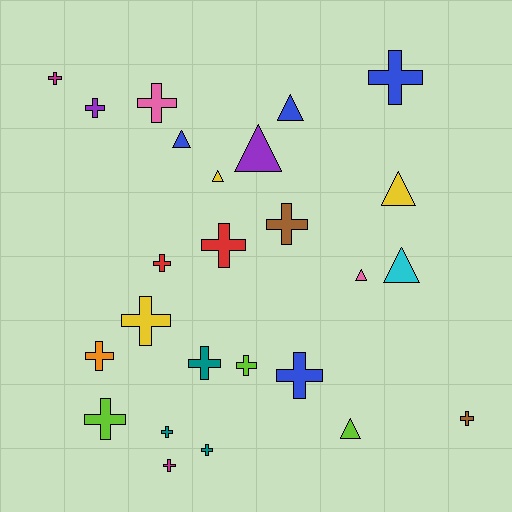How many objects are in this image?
There are 25 objects.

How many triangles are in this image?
There are 8 triangles.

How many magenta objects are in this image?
There are 2 magenta objects.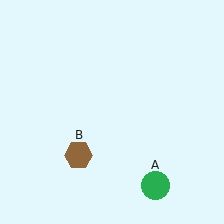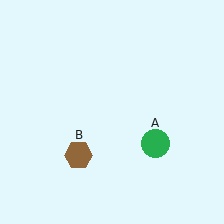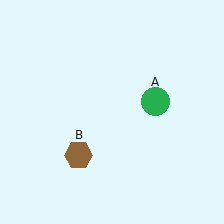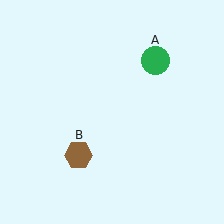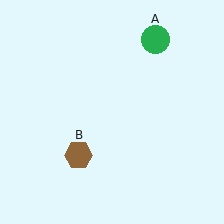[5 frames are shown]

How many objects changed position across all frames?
1 object changed position: green circle (object A).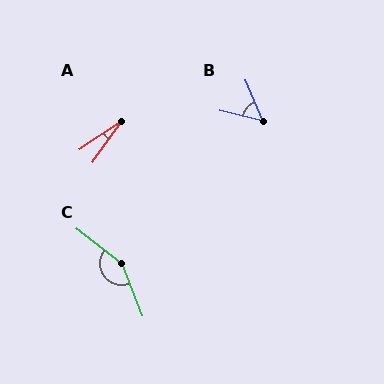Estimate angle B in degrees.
Approximately 54 degrees.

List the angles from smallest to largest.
A (20°), B (54°), C (149°).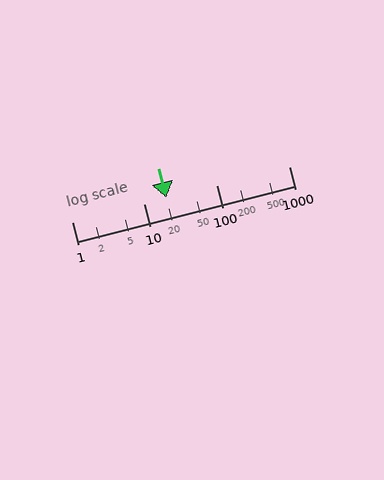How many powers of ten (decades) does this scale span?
The scale spans 3 decades, from 1 to 1000.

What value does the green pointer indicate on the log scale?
The pointer indicates approximately 20.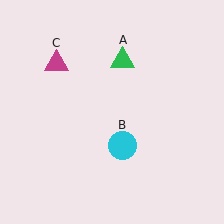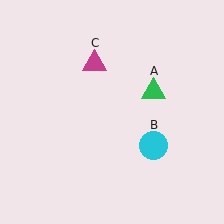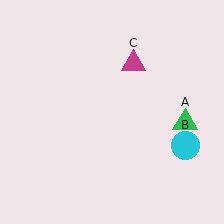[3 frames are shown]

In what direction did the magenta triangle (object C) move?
The magenta triangle (object C) moved right.